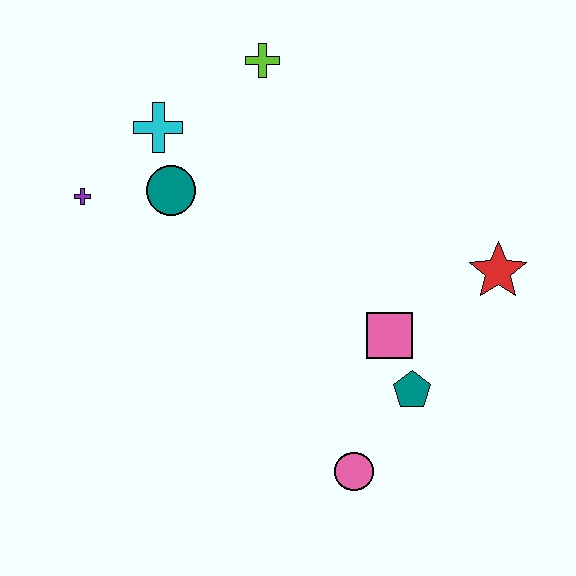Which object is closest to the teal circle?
The cyan cross is closest to the teal circle.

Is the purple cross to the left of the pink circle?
Yes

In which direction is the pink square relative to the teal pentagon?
The pink square is above the teal pentagon.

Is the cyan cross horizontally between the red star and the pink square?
No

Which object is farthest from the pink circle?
The lime cross is farthest from the pink circle.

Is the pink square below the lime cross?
Yes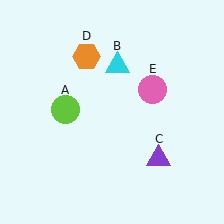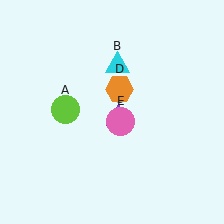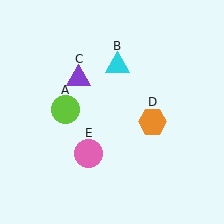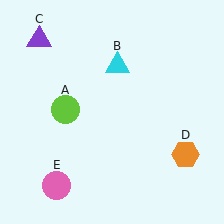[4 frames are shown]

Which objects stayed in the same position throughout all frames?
Lime circle (object A) and cyan triangle (object B) remained stationary.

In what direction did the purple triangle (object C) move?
The purple triangle (object C) moved up and to the left.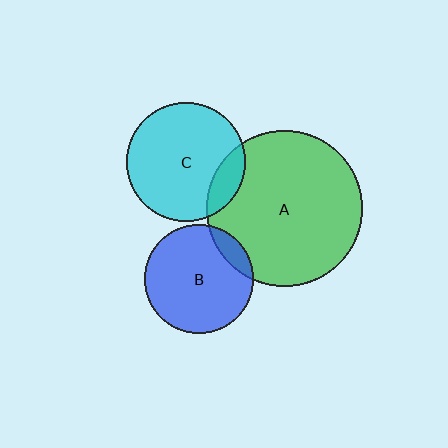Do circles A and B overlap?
Yes.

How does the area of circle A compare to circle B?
Approximately 2.0 times.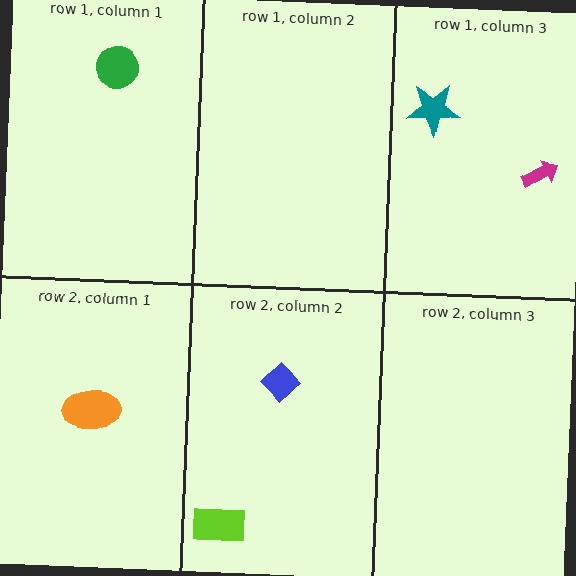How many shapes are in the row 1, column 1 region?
1.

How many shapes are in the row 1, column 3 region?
2.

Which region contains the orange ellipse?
The row 2, column 1 region.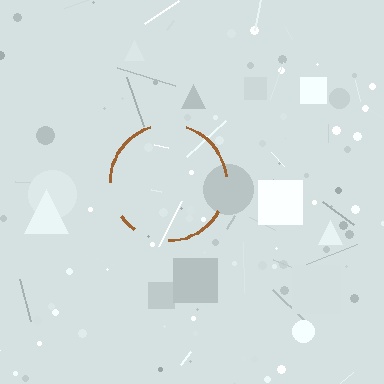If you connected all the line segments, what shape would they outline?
They would outline a circle.